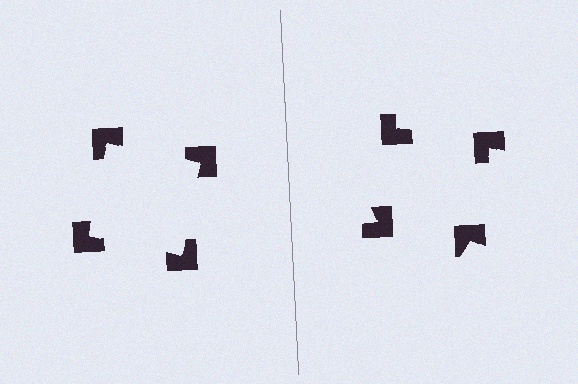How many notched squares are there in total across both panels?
8 — 4 on each side.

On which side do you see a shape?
An illusory square appears on the left side. On the right side the wedge cuts are rotated, so no coherent shape forms.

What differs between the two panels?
The notched squares are positioned identically on both sides; only the wedge orientations differ. On the left they align to a square; on the right they are misaligned.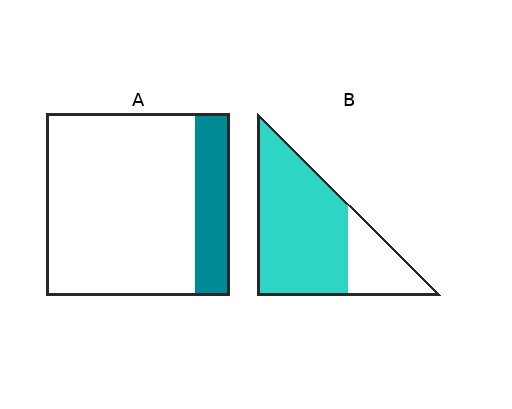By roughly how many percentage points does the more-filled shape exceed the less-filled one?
By roughly 55 percentage points (B over A).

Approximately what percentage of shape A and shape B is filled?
A is approximately 20% and B is approximately 75%.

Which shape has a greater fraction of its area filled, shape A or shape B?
Shape B.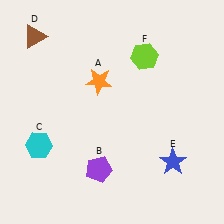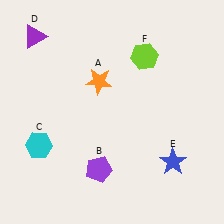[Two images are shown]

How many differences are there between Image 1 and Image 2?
There is 1 difference between the two images.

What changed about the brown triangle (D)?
In Image 1, D is brown. In Image 2, it changed to purple.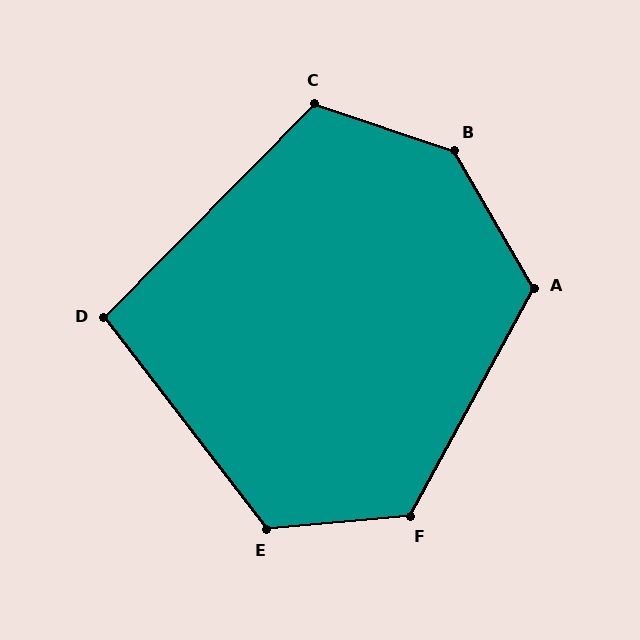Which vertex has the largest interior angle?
B, at approximately 138 degrees.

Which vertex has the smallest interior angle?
D, at approximately 98 degrees.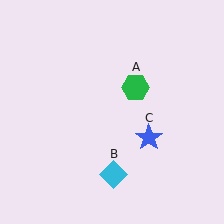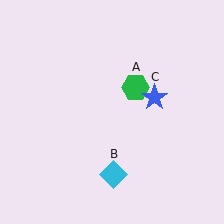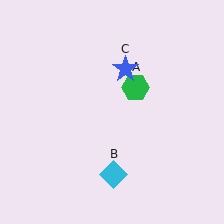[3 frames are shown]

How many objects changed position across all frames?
1 object changed position: blue star (object C).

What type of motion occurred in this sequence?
The blue star (object C) rotated counterclockwise around the center of the scene.